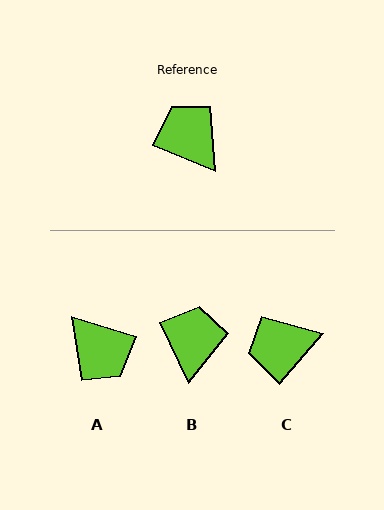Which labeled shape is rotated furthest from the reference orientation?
A, about 175 degrees away.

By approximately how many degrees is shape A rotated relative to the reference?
Approximately 175 degrees clockwise.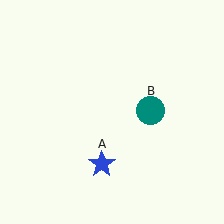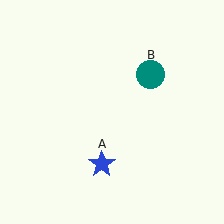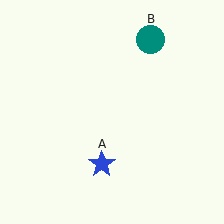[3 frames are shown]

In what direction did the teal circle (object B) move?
The teal circle (object B) moved up.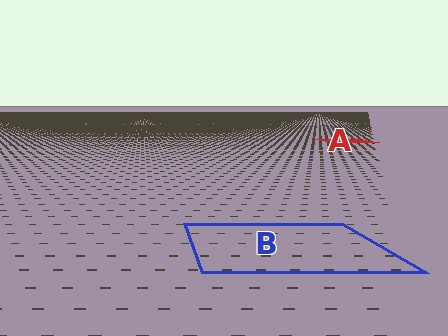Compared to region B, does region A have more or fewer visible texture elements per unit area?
Region A has more texture elements per unit area — they are packed more densely because it is farther away.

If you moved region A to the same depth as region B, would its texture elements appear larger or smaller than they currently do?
They would appear larger. At a closer depth, the same texture elements are projected at a bigger on-screen size.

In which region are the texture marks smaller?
The texture marks are smaller in region A, because it is farther away.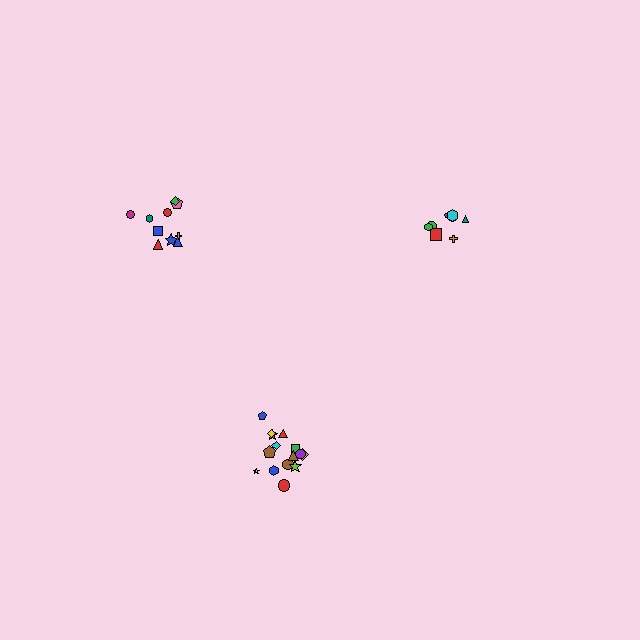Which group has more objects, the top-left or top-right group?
The top-left group.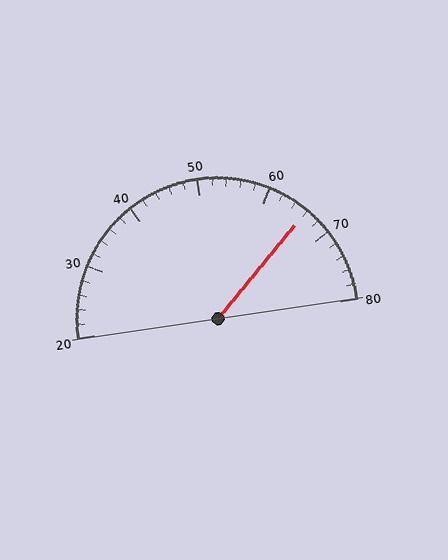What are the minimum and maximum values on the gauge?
The gauge ranges from 20 to 80.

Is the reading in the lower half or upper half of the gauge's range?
The reading is in the upper half of the range (20 to 80).